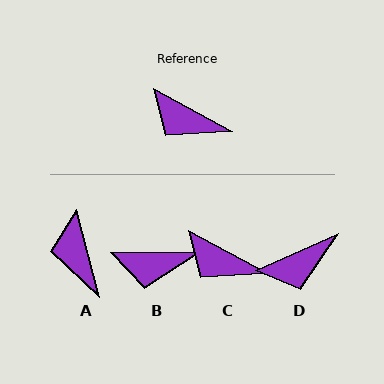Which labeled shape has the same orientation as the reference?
C.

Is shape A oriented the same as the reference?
No, it is off by about 47 degrees.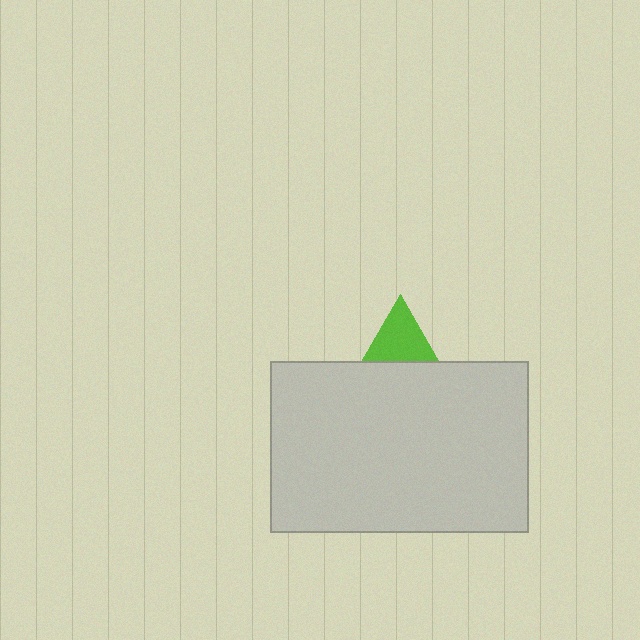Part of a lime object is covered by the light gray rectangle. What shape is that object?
It is a triangle.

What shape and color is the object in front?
The object in front is a light gray rectangle.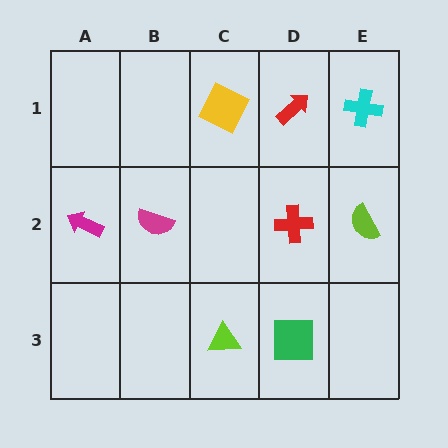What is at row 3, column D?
A green square.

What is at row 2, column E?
A lime semicircle.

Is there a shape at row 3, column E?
No, that cell is empty.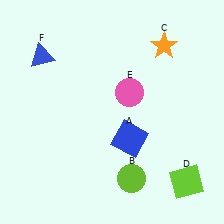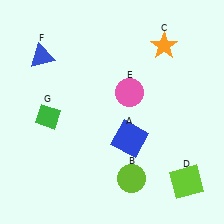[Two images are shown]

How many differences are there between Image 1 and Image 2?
There is 1 difference between the two images.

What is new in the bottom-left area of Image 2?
A green diamond (G) was added in the bottom-left area of Image 2.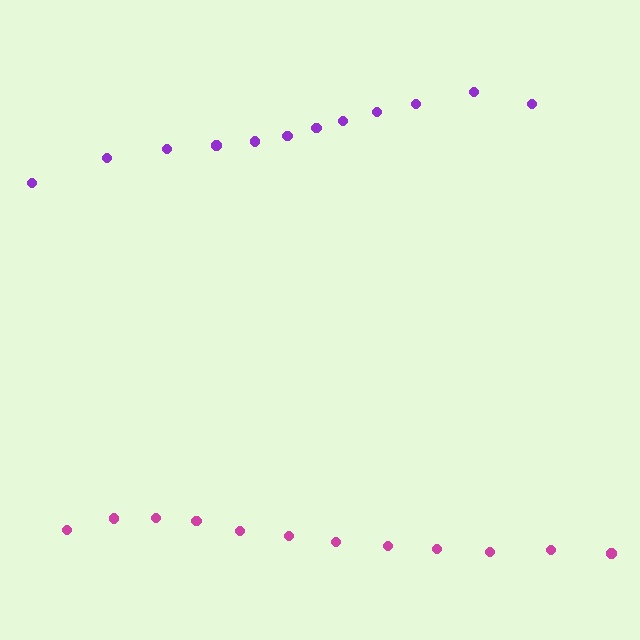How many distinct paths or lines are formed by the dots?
There are 2 distinct paths.